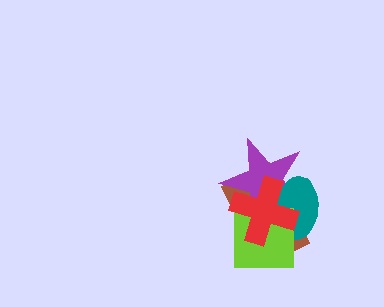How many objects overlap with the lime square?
4 objects overlap with the lime square.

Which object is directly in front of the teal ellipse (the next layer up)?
The lime square is directly in front of the teal ellipse.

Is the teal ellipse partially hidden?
Yes, it is partially covered by another shape.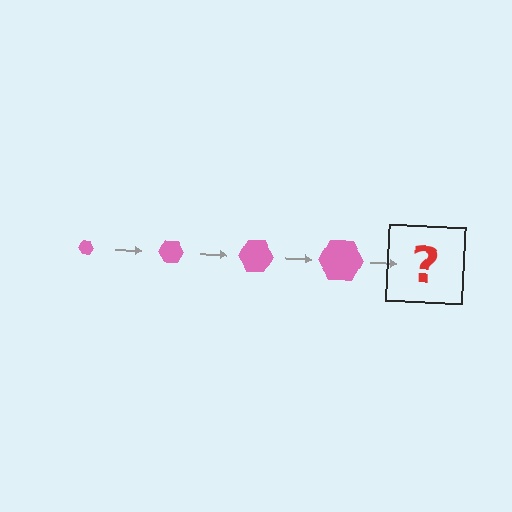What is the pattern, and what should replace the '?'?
The pattern is that the hexagon gets progressively larger each step. The '?' should be a pink hexagon, larger than the previous one.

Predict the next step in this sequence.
The next step is a pink hexagon, larger than the previous one.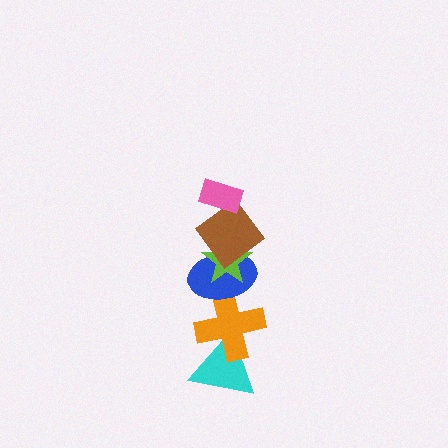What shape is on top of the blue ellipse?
The lime star is on top of the blue ellipse.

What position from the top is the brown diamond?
The brown diamond is 2nd from the top.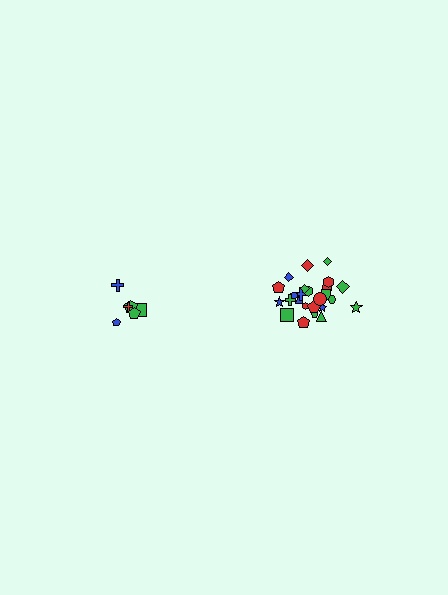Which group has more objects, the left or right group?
The right group.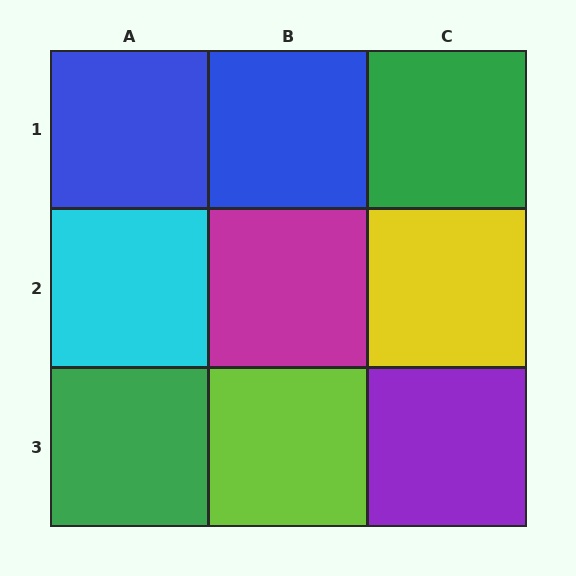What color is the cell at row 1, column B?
Blue.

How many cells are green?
2 cells are green.